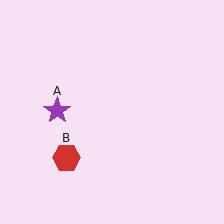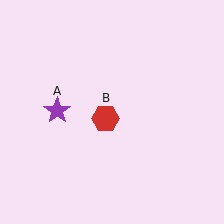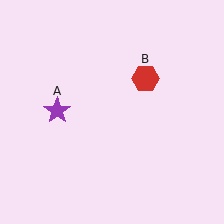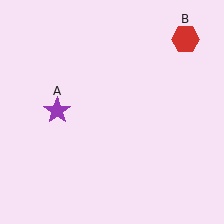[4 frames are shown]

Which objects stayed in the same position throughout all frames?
Purple star (object A) remained stationary.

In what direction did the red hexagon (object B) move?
The red hexagon (object B) moved up and to the right.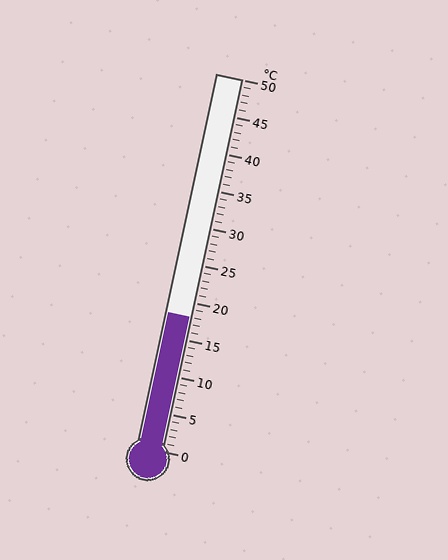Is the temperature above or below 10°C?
The temperature is above 10°C.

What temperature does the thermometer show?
The thermometer shows approximately 18°C.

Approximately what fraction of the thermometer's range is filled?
The thermometer is filled to approximately 35% of its range.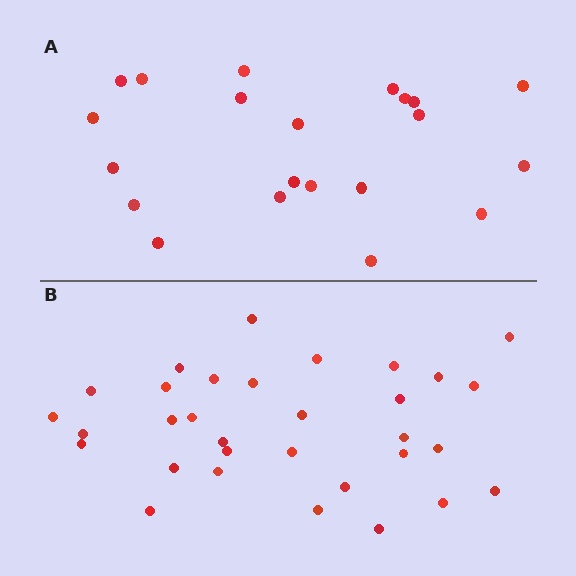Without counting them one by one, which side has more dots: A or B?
Region B (the bottom region) has more dots.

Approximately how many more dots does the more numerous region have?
Region B has roughly 12 or so more dots than region A.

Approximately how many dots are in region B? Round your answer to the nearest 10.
About 30 dots. (The exact count is 32, which rounds to 30.)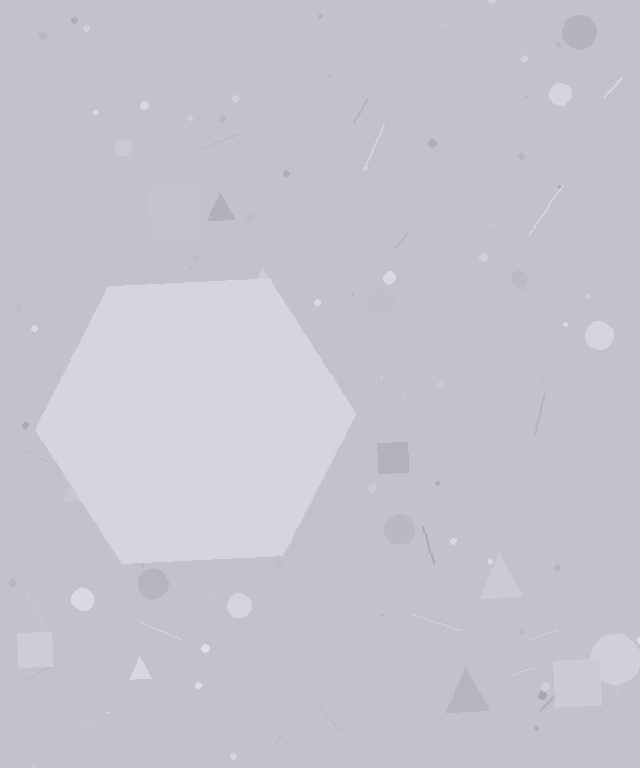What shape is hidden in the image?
A hexagon is hidden in the image.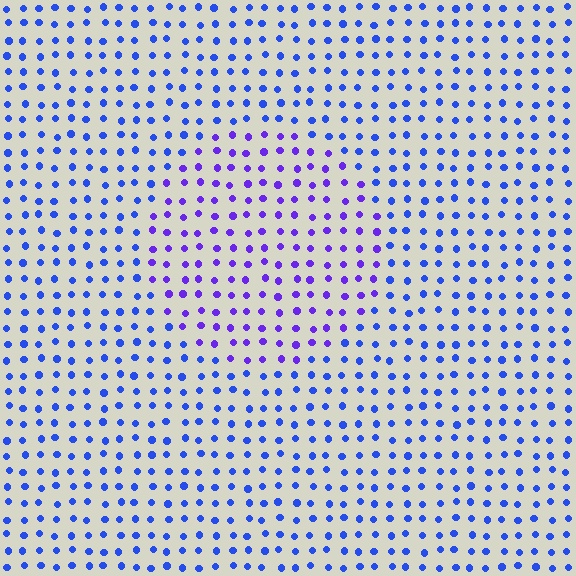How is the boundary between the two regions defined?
The boundary is defined purely by a slight shift in hue (about 33 degrees). Spacing, size, and orientation are identical on both sides.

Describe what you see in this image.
The image is filled with small blue elements in a uniform arrangement. A circle-shaped region is visible where the elements are tinted to a slightly different hue, forming a subtle color boundary.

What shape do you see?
I see a circle.